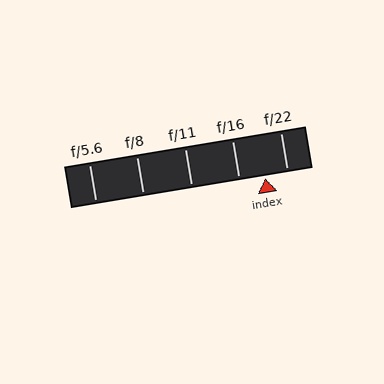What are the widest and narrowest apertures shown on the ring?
The widest aperture shown is f/5.6 and the narrowest is f/22.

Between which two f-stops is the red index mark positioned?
The index mark is between f/16 and f/22.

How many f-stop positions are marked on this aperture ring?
There are 5 f-stop positions marked.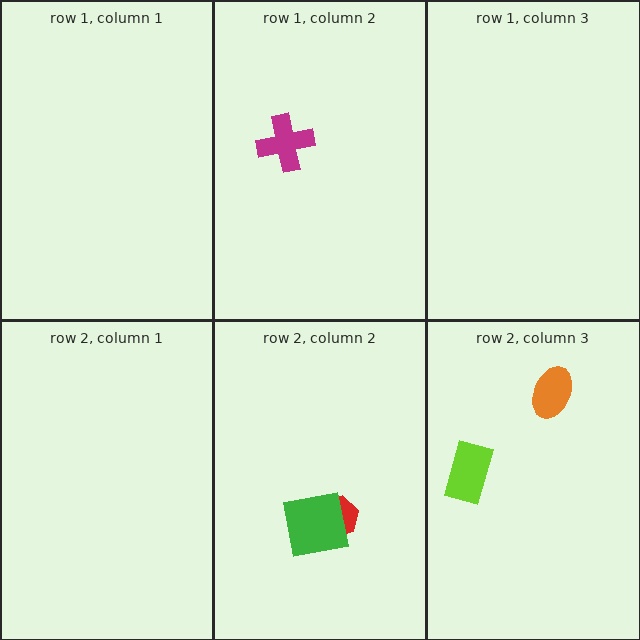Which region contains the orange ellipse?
The row 2, column 3 region.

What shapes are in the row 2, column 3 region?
The lime rectangle, the orange ellipse.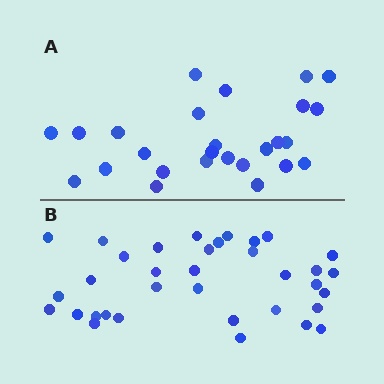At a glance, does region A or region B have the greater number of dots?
Region B (the bottom region) has more dots.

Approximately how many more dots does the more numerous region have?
Region B has roughly 8 or so more dots than region A.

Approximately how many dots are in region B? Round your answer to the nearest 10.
About 40 dots. (The exact count is 35, which rounds to 40.)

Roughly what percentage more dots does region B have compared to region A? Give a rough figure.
About 35% more.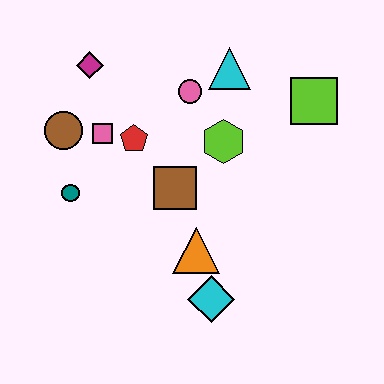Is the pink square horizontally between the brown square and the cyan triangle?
No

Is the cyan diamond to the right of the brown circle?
Yes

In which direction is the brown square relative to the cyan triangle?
The brown square is below the cyan triangle.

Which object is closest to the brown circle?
The pink square is closest to the brown circle.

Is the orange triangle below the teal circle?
Yes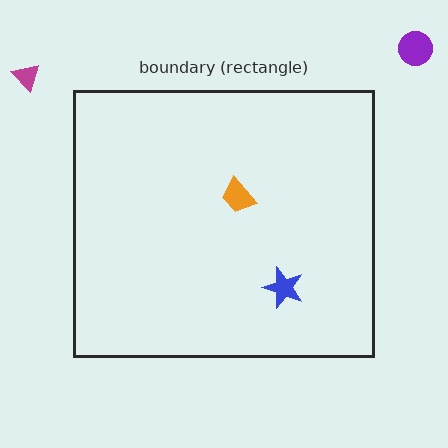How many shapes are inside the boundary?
2 inside, 2 outside.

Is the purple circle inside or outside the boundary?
Outside.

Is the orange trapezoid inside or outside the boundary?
Inside.